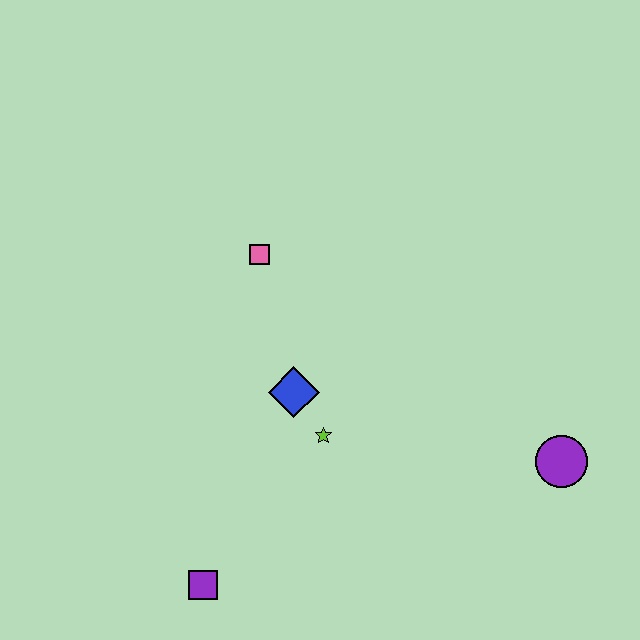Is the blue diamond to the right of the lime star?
No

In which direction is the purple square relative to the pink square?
The purple square is below the pink square.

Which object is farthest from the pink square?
The purple circle is farthest from the pink square.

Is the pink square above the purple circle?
Yes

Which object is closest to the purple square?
The lime star is closest to the purple square.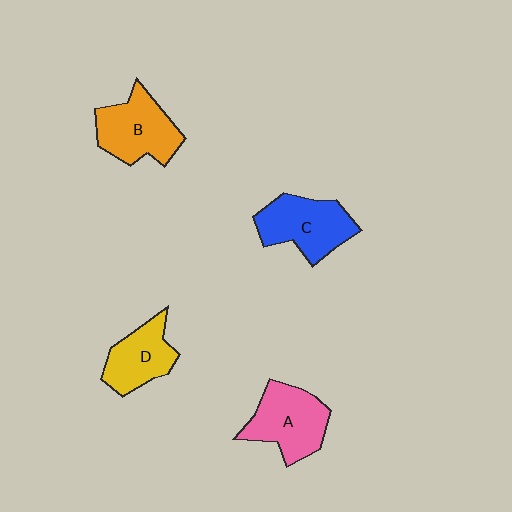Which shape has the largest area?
Shape A (pink).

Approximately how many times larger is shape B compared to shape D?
Approximately 1.2 times.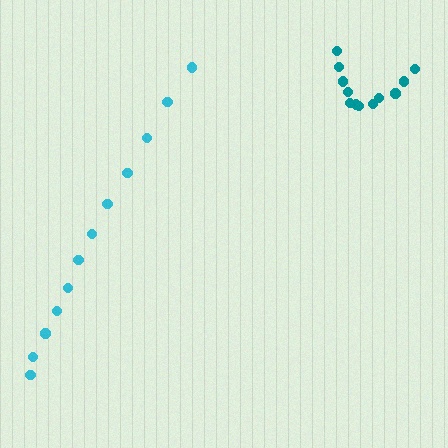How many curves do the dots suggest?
There are 2 distinct paths.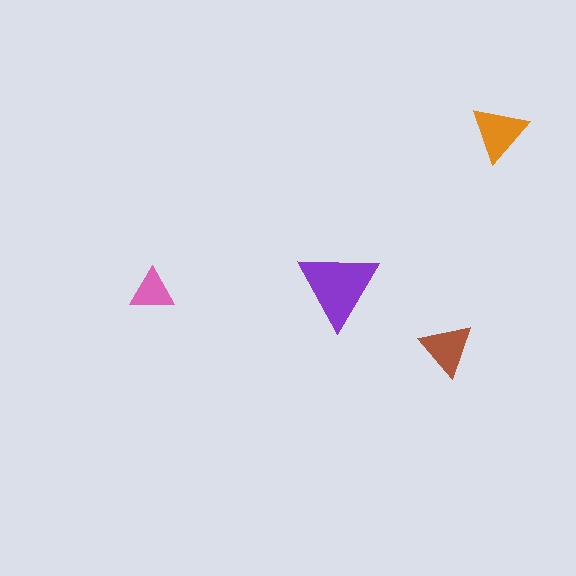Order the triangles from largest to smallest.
the purple one, the orange one, the brown one, the pink one.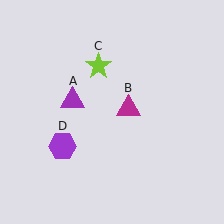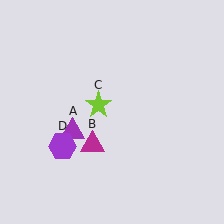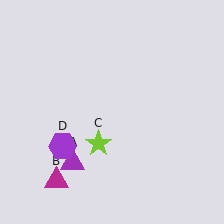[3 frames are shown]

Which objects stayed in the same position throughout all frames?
Purple hexagon (object D) remained stationary.